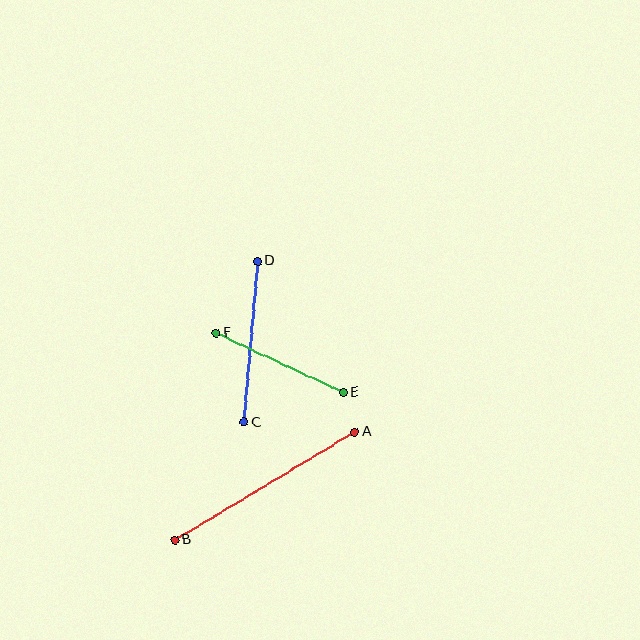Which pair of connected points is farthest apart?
Points A and B are farthest apart.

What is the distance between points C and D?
The distance is approximately 162 pixels.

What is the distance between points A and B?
The distance is approximately 210 pixels.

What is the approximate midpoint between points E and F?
The midpoint is at approximately (280, 362) pixels.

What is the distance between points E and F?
The distance is approximately 140 pixels.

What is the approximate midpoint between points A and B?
The midpoint is at approximately (265, 486) pixels.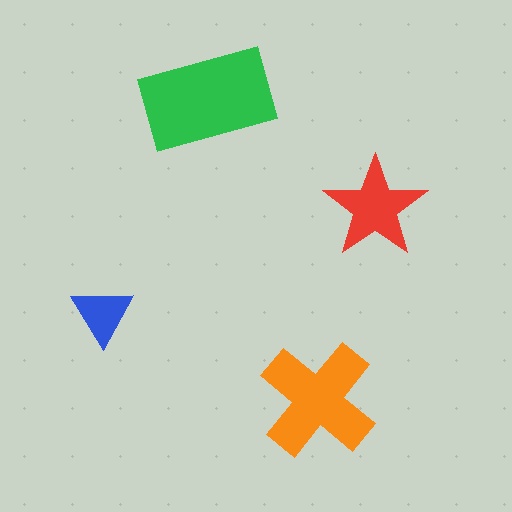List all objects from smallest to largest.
The blue triangle, the red star, the orange cross, the green rectangle.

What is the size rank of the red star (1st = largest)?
3rd.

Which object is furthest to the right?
The red star is rightmost.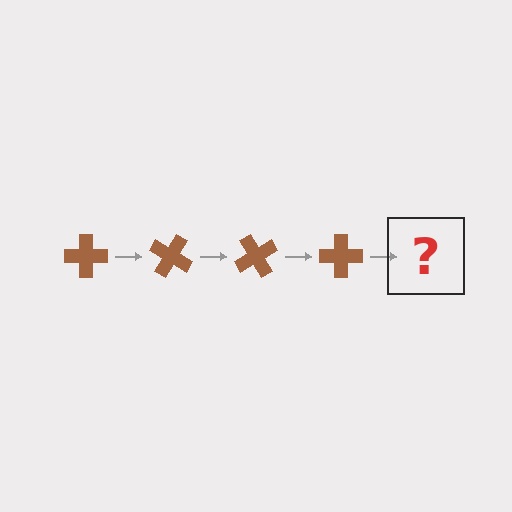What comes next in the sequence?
The next element should be a brown cross rotated 120 degrees.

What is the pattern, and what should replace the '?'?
The pattern is that the cross rotates 30 degrees each step. The '?' should be a brown cross rotated 120 degrees.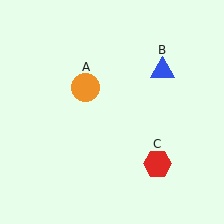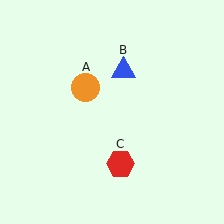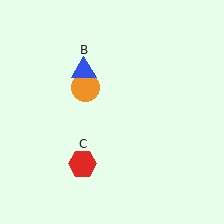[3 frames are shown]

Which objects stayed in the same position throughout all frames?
Orange circle (object A) remained stationary.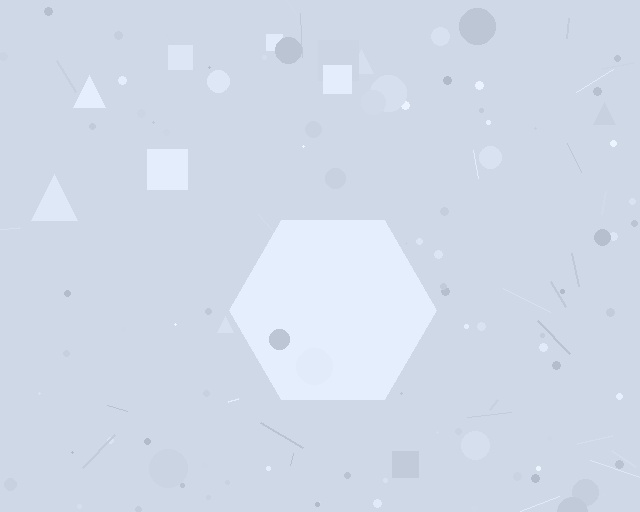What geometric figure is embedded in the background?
A hexagon is embedded in the background.